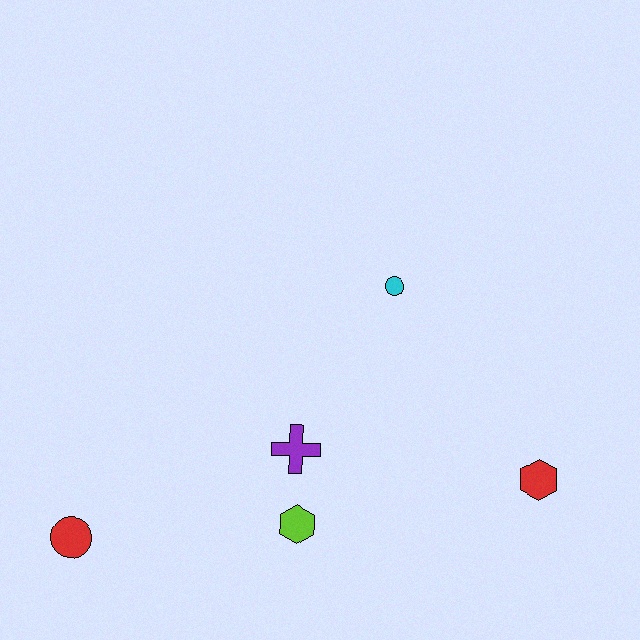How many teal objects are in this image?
There are no teal objects.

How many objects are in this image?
There are 5 objects.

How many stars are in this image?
There are no stars.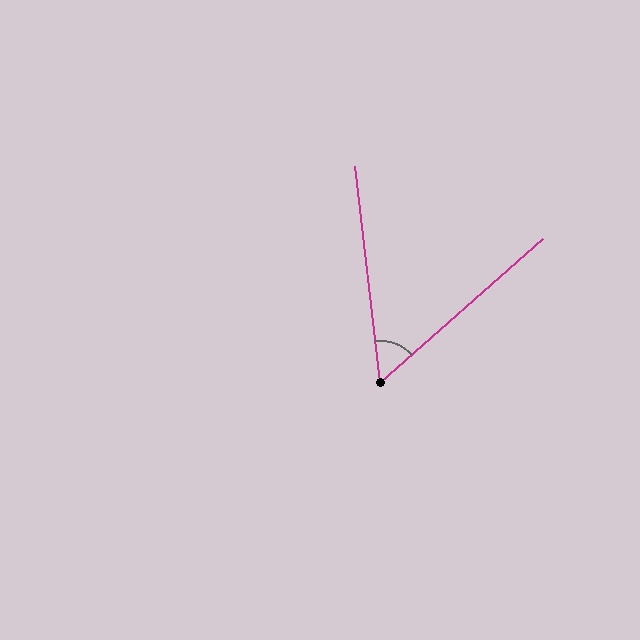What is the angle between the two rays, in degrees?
Approximately 55 degrees.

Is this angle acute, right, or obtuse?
It is acute.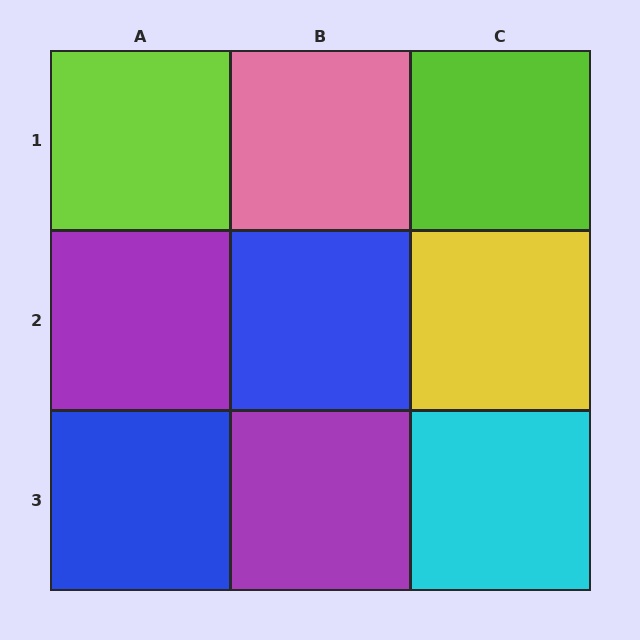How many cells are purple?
2 cells are purple.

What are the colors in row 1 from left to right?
Lime, pink, lime.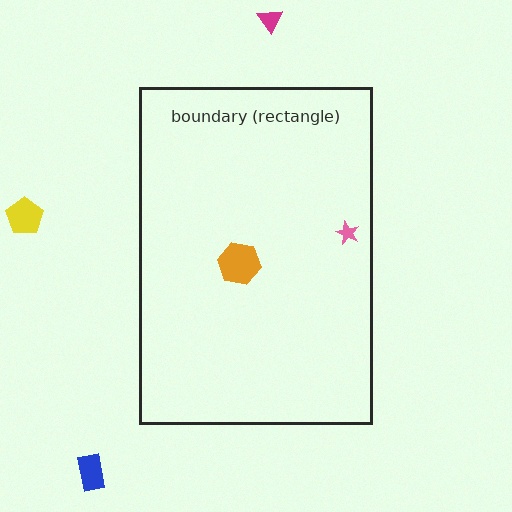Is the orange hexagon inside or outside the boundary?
Inside.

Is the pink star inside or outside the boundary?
Inside.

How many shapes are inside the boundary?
2 inside, 3 outside.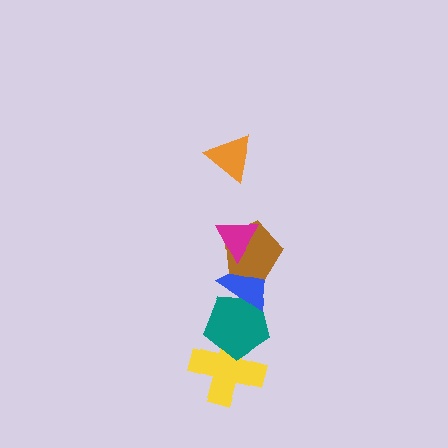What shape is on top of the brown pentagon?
The magenta triangle is on top of the brown pentagon.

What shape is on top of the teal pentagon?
The blue triangle is on top of the teal pentagon.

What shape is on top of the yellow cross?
The teal pentagon is on top of the yellow cross.